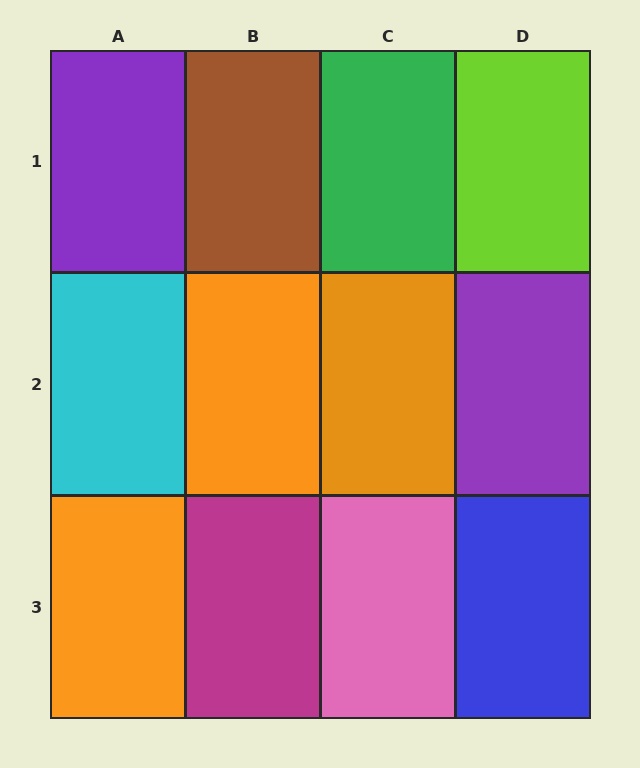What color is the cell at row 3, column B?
Magenta.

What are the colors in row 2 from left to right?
Cyan, orange, orange, purple.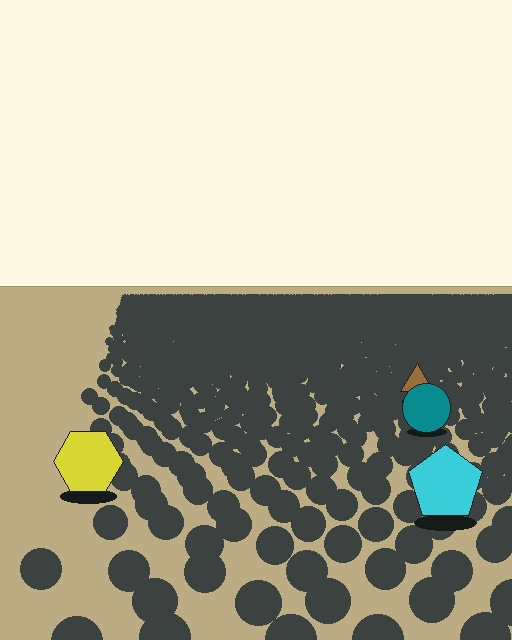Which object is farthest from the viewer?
The brown triangle is farthest from the viewer. It appears smaller and the ground texture around it is denser.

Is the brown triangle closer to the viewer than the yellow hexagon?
No. The yellow hexagon is closer — you can tell from the texture gradient: the ground texture is coarser near it.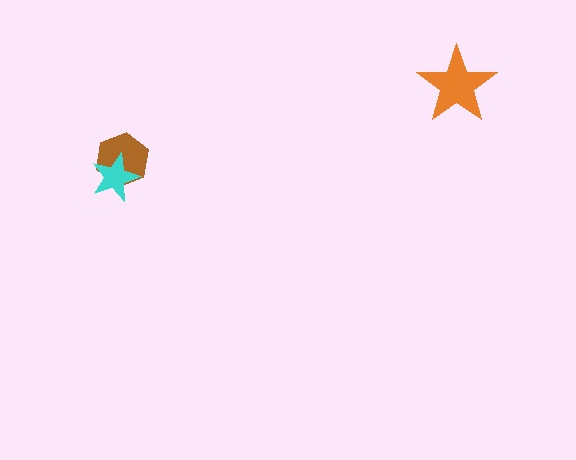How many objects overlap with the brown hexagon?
1 object overlaps with the brown hexagon.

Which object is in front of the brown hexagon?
The cyan star is in front of the brown hexagon.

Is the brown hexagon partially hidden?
Yes, it is partially covered by another shape.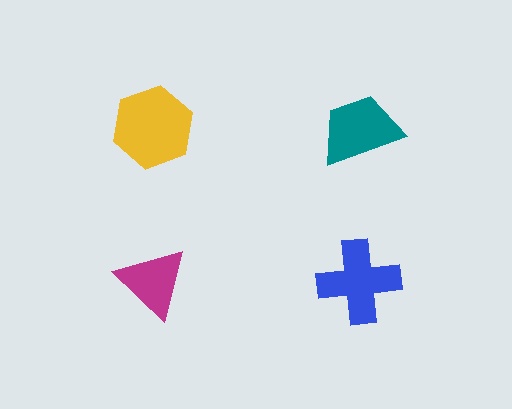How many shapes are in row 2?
2 shapes.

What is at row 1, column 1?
A yellow hexagon.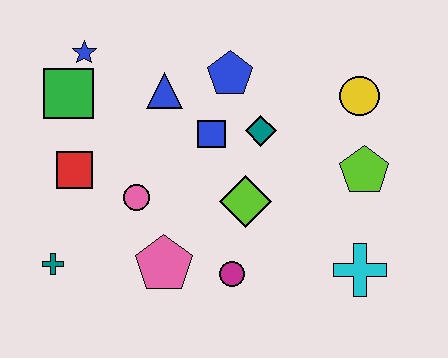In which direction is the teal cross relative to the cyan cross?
The teal cross is to the left of the cyan cross.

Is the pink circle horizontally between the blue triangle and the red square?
Yes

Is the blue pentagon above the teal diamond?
Yes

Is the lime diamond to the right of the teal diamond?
No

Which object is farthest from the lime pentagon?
The teal cross is farthest from the lime pentagon.